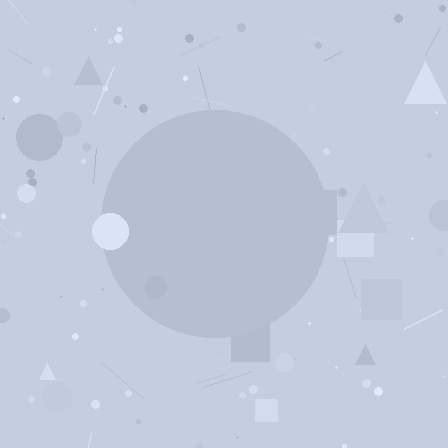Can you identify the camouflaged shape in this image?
The camouflaged shape is a circle.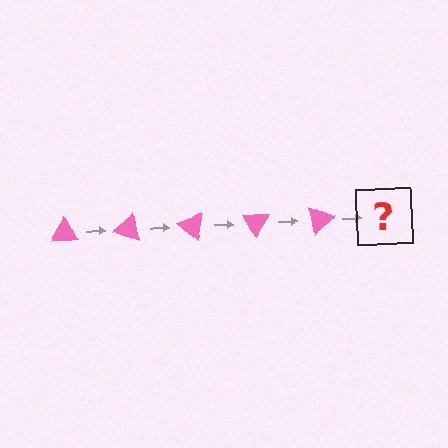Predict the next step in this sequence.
The next step is a pink triangle rotated 100 degrees.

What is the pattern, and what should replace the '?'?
The pattern is that the triangle rotates 20 degrees each step. The '?' should be a pink triangle rotated 100 degrees.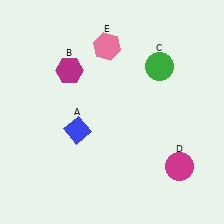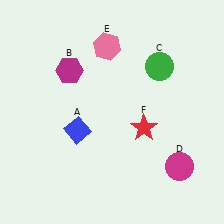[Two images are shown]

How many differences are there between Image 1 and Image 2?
There is 1 difference between the two images.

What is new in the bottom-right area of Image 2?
A red star (F) was added in the bottom-right area of Image 2.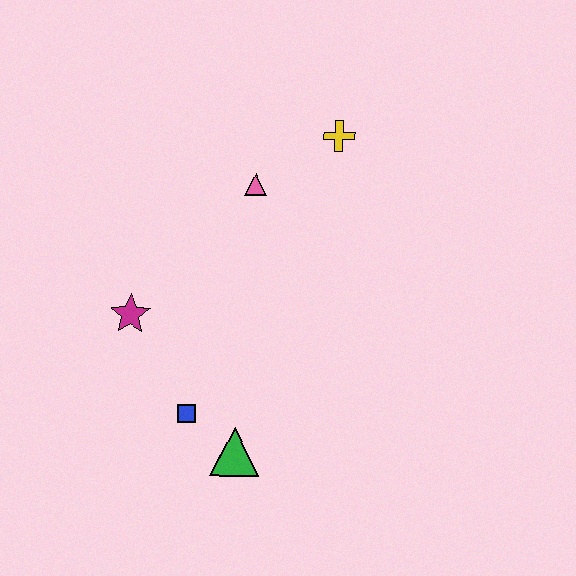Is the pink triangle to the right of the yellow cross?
No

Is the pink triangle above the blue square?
Yes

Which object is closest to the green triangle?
The blue square is closest to the green triangle.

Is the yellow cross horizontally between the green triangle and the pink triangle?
No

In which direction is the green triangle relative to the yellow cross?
The green triangle is below the yellow cross.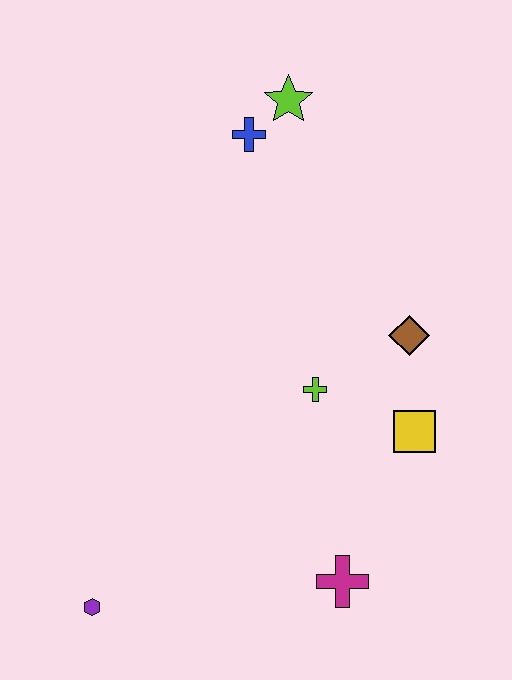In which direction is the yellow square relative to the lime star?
The yellow square is below the lime star.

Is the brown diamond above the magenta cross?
Yes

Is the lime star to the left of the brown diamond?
Yes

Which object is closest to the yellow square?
The brown diamond is closest to the yellow square.